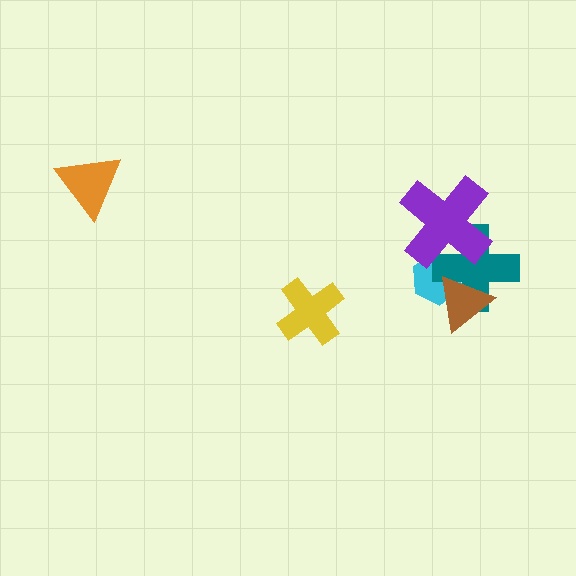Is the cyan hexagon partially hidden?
Yes, it is partially covered by another shape.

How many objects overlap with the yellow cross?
0 objects overlap with the yellow cross.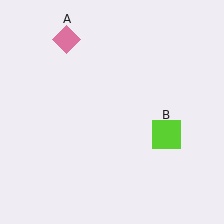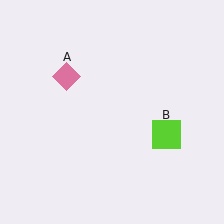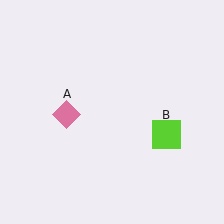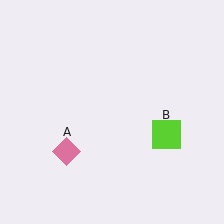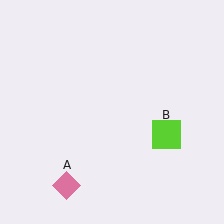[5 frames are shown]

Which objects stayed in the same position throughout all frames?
Lime square (object B) remained stationary.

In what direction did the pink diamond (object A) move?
The pink diamond (object A) moved down.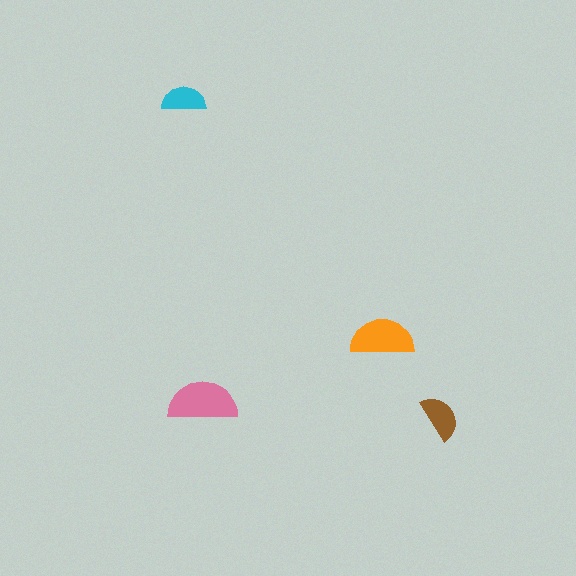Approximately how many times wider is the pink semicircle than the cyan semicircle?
About 1.5 times wider.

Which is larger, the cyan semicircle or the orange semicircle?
The orange one.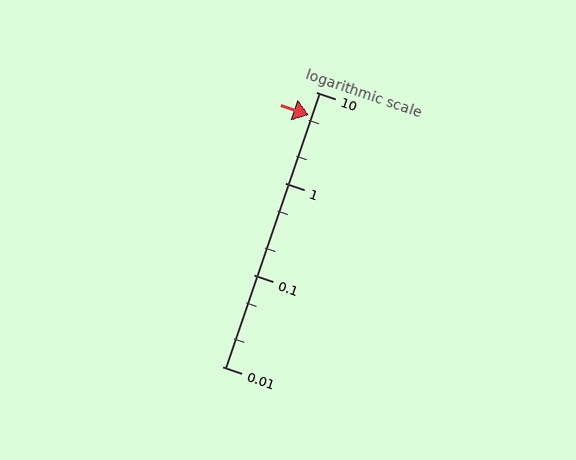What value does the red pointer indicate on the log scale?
The pointer indicates approximately 5.6.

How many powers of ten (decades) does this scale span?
The scale spans 3 decades, from 0.01 to 10.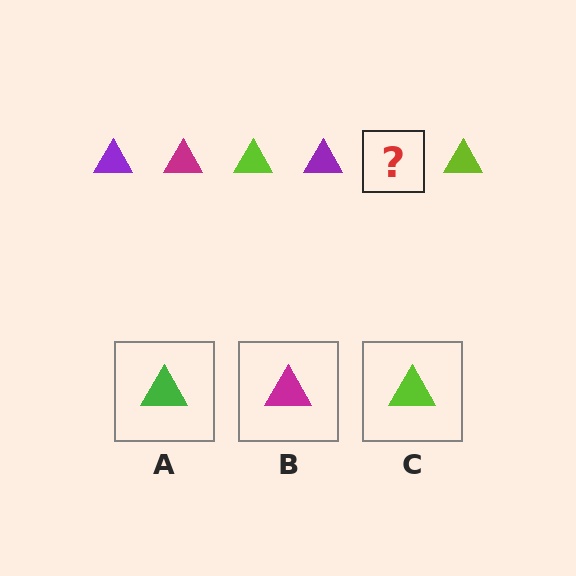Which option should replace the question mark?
Option B.